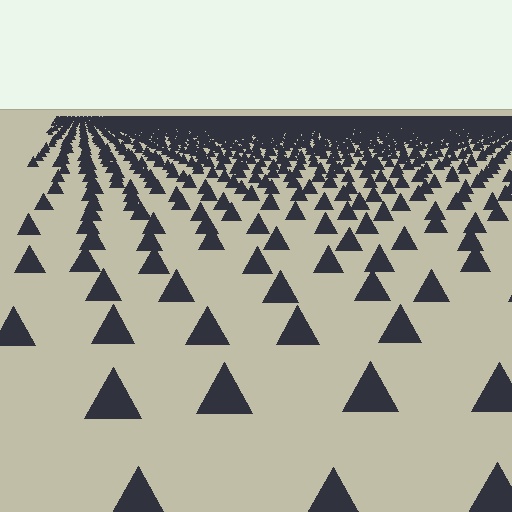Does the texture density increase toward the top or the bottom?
Density increases toward the top.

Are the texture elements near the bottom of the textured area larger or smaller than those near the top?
Larger. Near the bottom, elements are closer to the viewer and appear at a bigger on-screen size.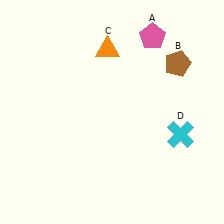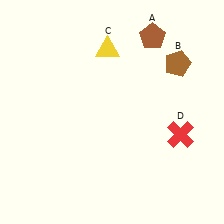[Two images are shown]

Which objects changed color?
A changed from pink to brown. C changed from orange to yellow. D changed from cyan to red.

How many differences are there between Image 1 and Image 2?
There are 3 differences between the two images.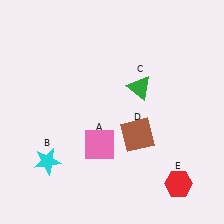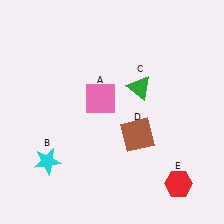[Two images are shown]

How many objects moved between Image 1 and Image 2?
1 object moved between the two images.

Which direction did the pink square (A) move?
The pink square (A) moved up.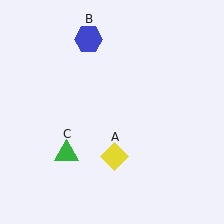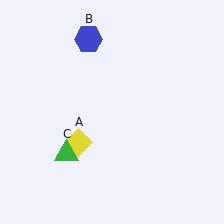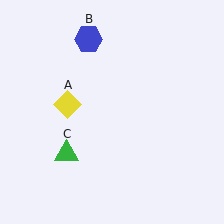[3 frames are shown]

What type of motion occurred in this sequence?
The yellow diamond (object A) rotated clockwise around the center of the scene.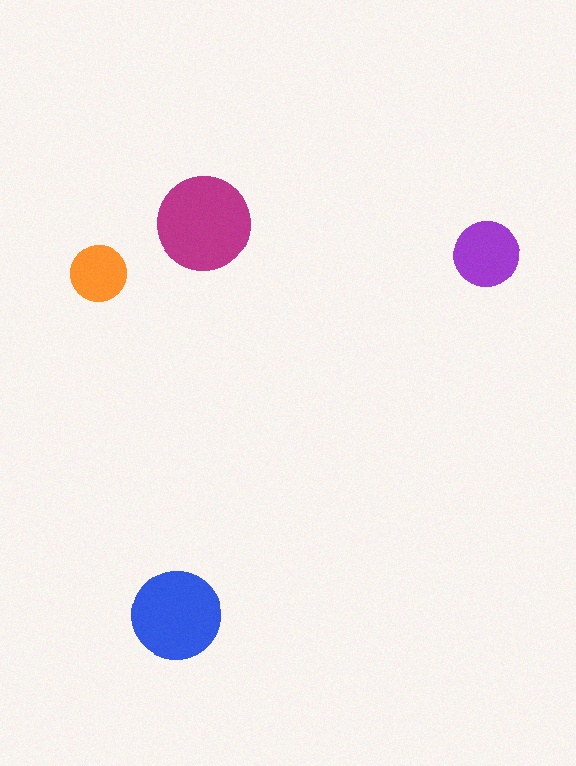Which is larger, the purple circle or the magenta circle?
The magenta one.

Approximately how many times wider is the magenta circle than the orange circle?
About 1.5 times wider.